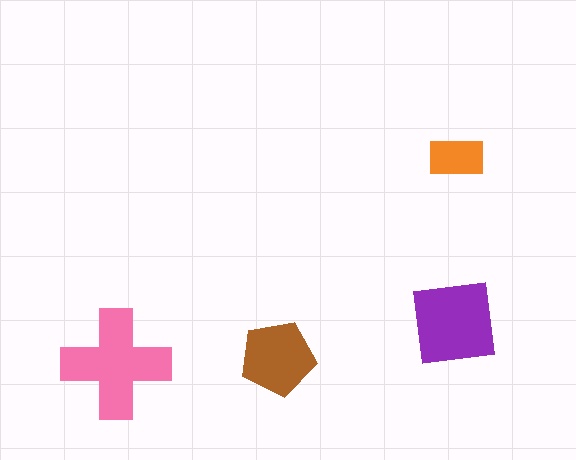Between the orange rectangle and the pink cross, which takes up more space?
The pink cross.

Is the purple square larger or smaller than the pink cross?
Smaller.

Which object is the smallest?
The orange rectangle.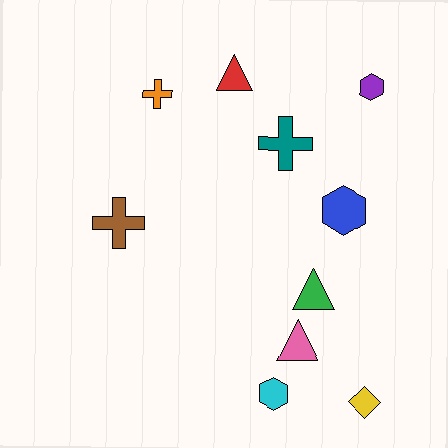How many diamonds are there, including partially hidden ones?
There is 1 diamond.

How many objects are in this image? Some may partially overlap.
There are 10 objects.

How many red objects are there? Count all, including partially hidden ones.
There is 1 red object.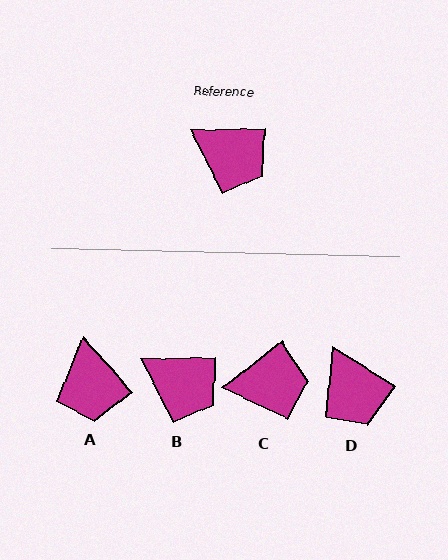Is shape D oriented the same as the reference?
No, it is off by about 33 degrees.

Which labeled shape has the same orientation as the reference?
B.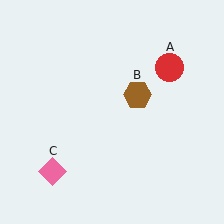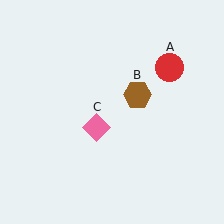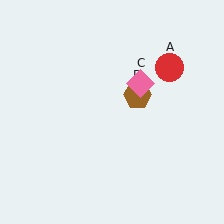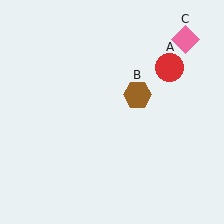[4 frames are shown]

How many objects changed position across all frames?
1 object changed position: pink diamond (object C).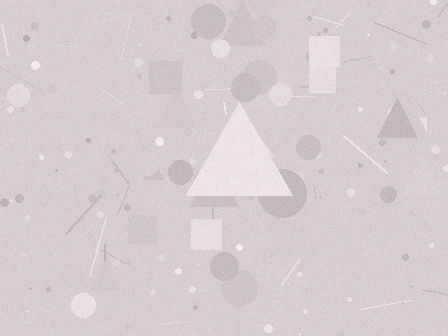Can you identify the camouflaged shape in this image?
The camouflaged shape is a triangle.